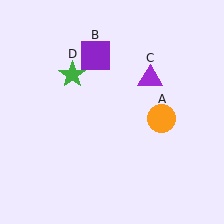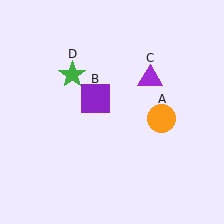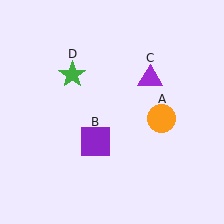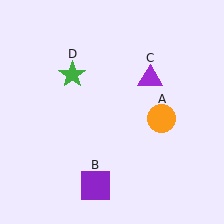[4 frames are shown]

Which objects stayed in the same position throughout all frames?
Orange circle (object A) and purple triangle (object C) and green star (object D) remained stationary.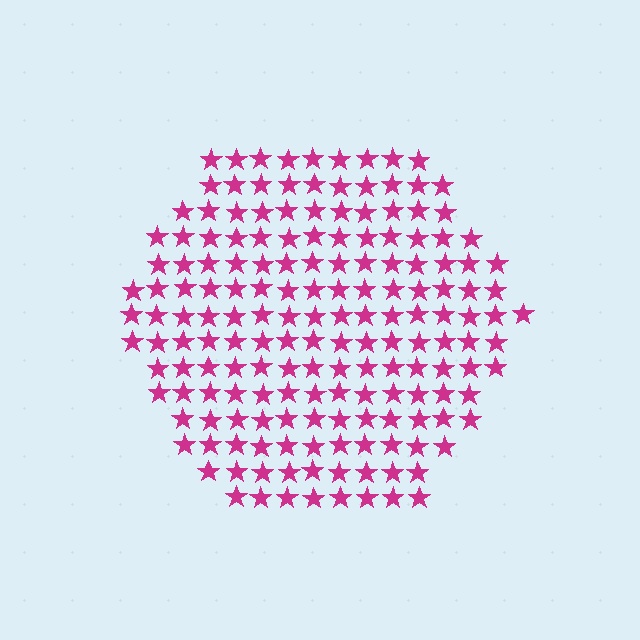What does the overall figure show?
The overall figure shows a hexagon.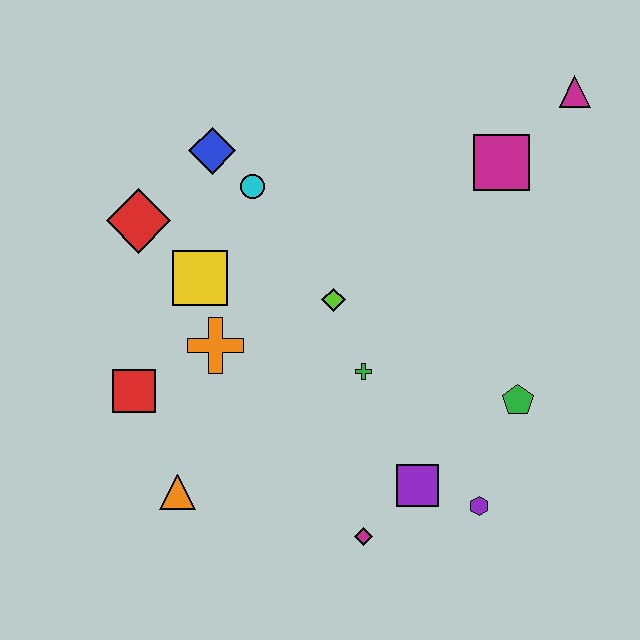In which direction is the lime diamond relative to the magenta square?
The lime diamond is to the left of the magenta square.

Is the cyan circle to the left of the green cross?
Yes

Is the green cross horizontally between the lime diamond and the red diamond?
No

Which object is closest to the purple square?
The purple hexagon is closest to the purple square.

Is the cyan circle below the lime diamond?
No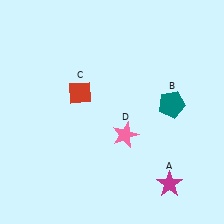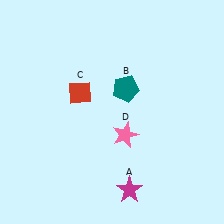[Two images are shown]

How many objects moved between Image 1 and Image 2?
2 objects moved between the two images.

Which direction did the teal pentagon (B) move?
The teal pentagon (B) moved left.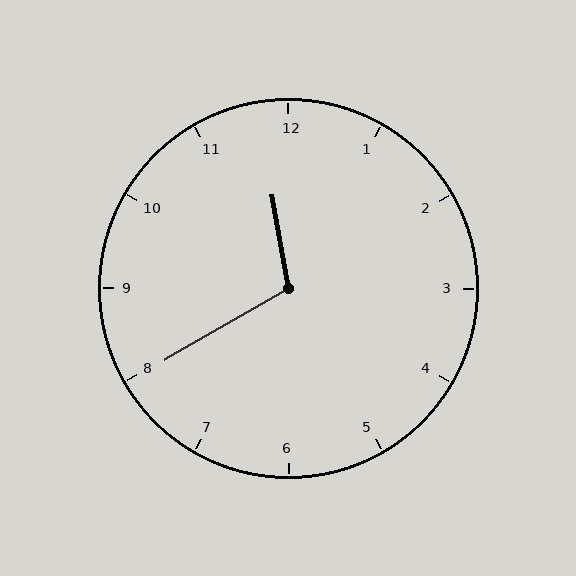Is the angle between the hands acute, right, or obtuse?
It is obtuse.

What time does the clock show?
11:40.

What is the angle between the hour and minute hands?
Approximately 110 degrees.